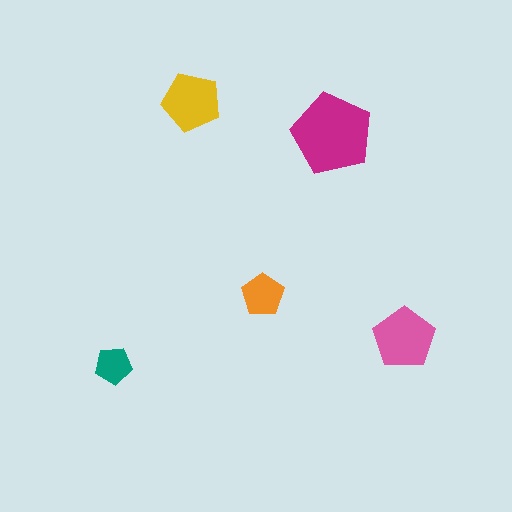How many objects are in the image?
There are 5 objects in the image.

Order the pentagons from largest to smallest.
the magenta one, the pink one, the yellow one, the orange one, the teal one.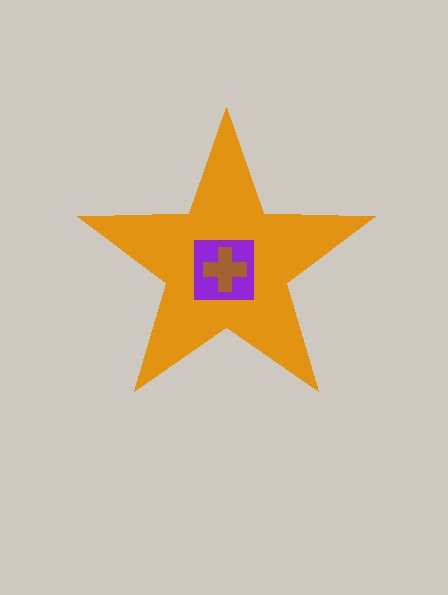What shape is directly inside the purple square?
The brown cross.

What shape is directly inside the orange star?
The purple square.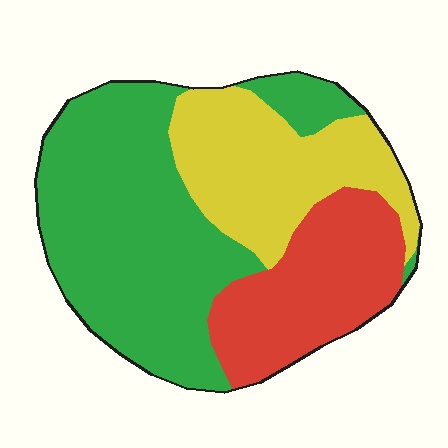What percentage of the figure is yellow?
Yellow covers roughly 25% of the figure.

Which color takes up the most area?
Green, at roughly 50%.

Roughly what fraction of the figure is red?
Red takes up about one quarter (1/4) of the figure.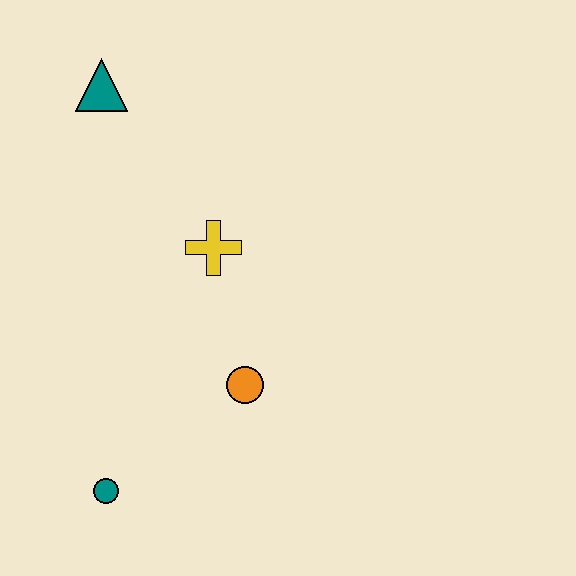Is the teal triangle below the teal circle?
No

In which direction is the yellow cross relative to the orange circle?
The yellow cross is above the orange circle.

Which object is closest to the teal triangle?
The yellow cross is closest to the teal triangle.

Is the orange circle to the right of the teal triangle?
Yes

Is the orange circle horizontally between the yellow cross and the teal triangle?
No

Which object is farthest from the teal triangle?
The teal circle is farthest from the teal triangle.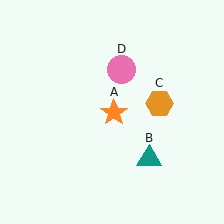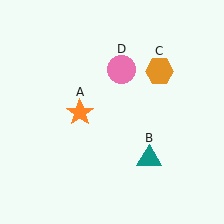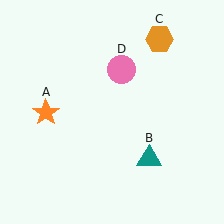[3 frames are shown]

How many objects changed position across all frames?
2 objects changed position: orange star (object A), orange hexagon (object C).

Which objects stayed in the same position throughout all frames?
Teal triangle (object B) and pink circle (object D) remained stationary.